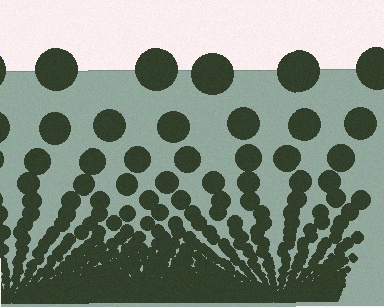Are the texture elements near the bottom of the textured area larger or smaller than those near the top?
Smaller. The gradient is inverted — elements near the bottom are smaller and denser.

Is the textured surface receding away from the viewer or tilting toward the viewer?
The surface appears to tilt toward the viewer. Texture elements get larger and sparser toward the top.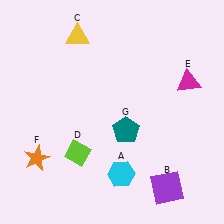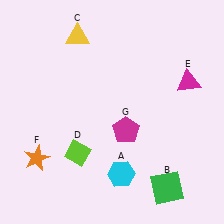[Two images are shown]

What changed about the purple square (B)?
In Image 1, B is purple. In Image 2, it changed to green.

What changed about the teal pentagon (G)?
In Image 1, G is teal. In Image 2, it changed to magenta.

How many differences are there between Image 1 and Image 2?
There are 2 differences between the two images.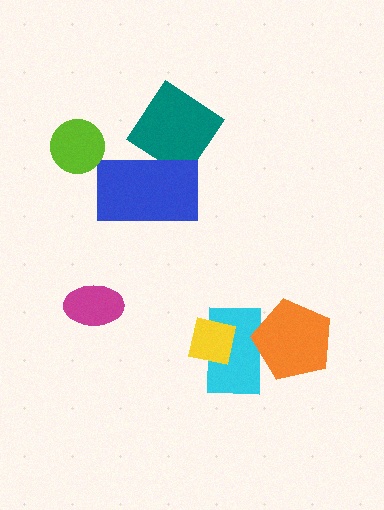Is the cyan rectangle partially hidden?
Yes, it is partially covered by another shape.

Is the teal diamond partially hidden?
Yes, it is partially covered by another shape.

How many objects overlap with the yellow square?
1 object overlaps with the yellow square.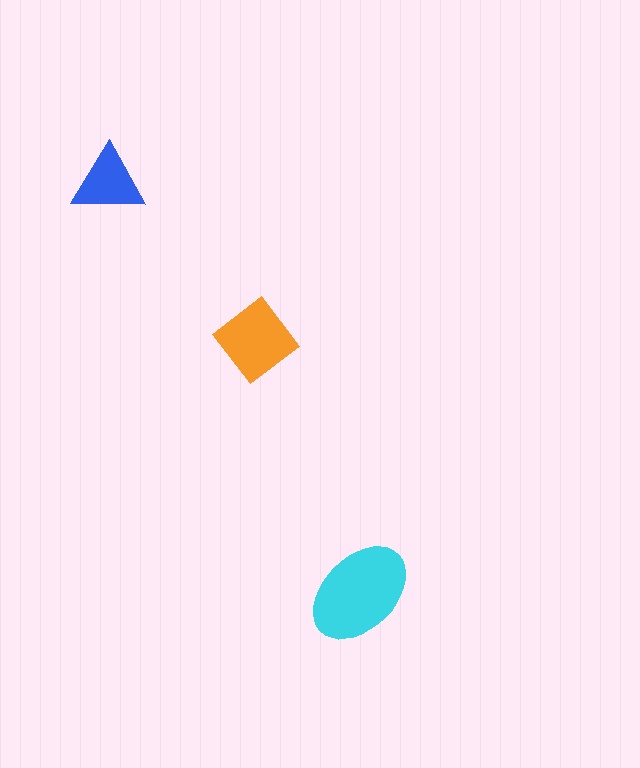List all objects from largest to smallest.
The cyan ellipse, the orange diamond, the blue triangle.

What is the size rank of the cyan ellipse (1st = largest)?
1st.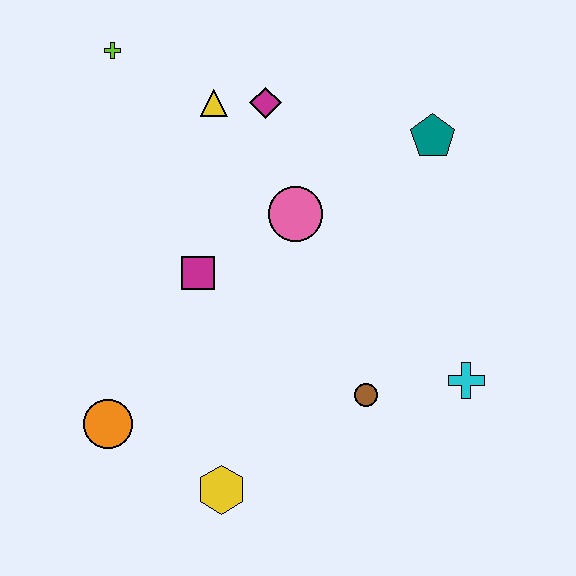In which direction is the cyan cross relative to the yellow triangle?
The cyan cross is below the yellow triangle.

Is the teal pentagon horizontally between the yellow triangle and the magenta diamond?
No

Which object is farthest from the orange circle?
The teal pentagon is farthest from the orange circle.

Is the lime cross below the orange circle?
No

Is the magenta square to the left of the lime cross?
No